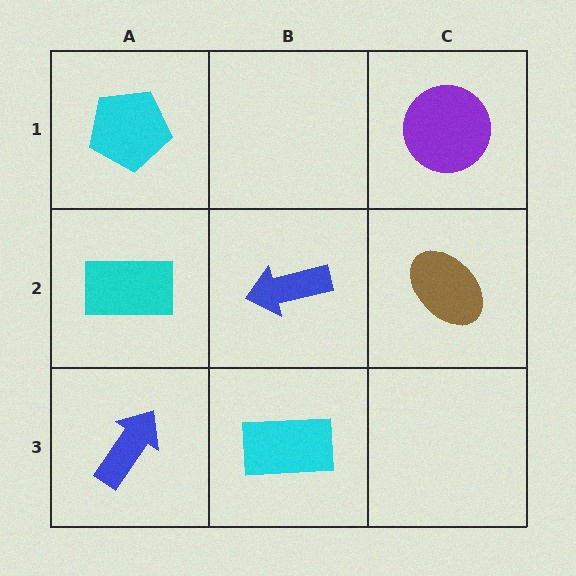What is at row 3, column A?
A blue arrow.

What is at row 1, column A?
A cyan pentagon.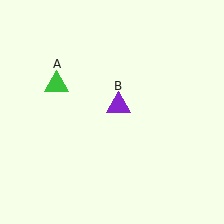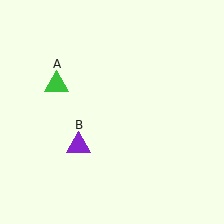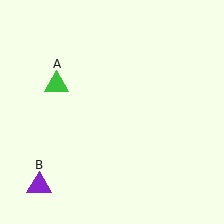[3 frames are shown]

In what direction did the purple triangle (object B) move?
The purple triangle (object B) moved down and to the left.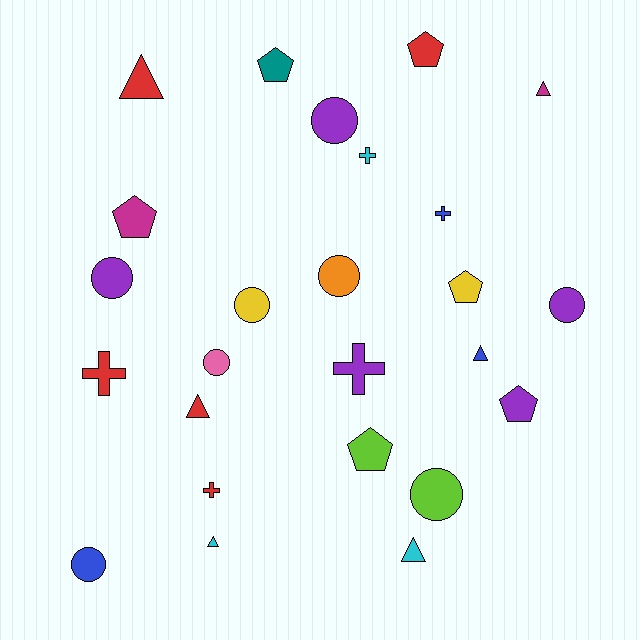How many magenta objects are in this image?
There are 2 magenta objects.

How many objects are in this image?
There are 25 objects.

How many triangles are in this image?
There are 6 triangles.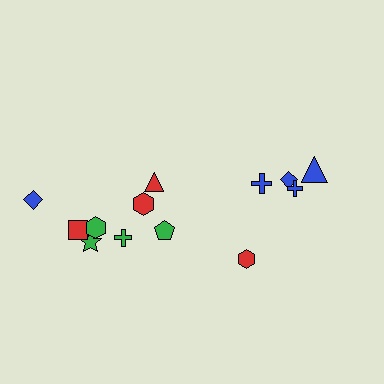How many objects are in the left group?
There are 8 objects.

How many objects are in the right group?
There are 5 objects.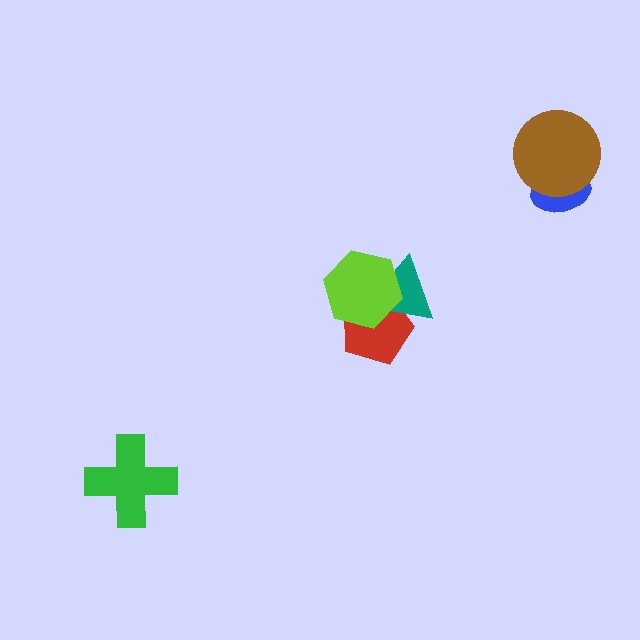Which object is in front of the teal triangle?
The lime hexagon is in front of the teal triangle.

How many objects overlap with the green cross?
0 objects overlap with the green cross.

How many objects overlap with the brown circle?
1 object overlaps with the brown circle.